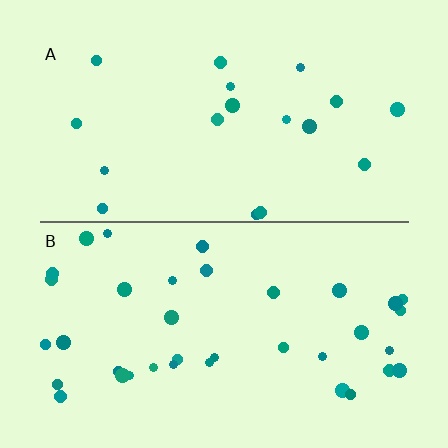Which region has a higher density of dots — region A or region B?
B (the bottom).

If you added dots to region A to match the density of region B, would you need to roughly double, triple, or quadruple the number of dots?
Approximately double.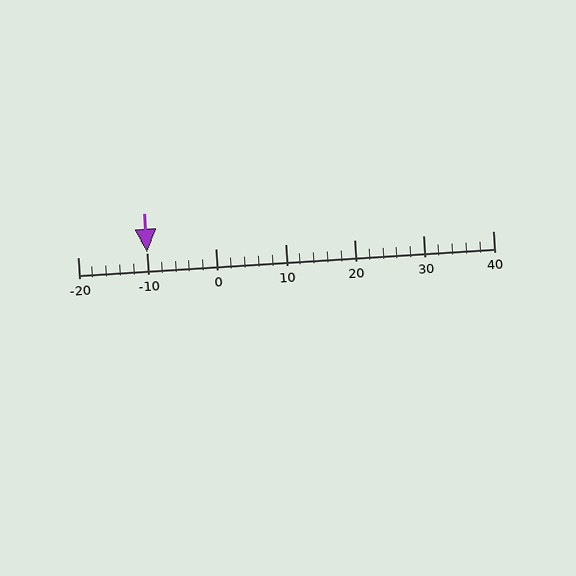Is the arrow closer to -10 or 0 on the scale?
The arrow is closer to -10.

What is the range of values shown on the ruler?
The ruler shows values from -20 to 40.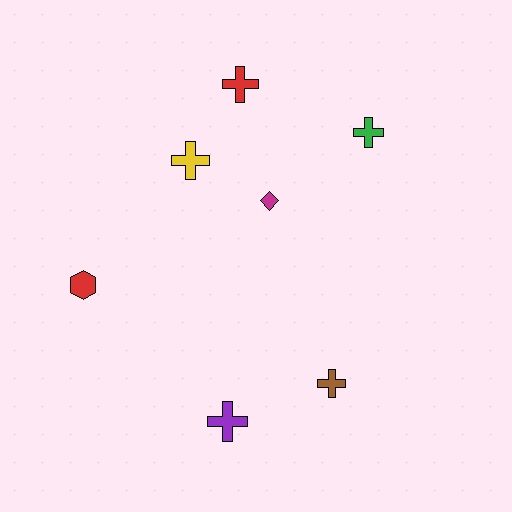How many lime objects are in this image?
There are no lime objects.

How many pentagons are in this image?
There are no pentagons.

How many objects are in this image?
There are 7 objects.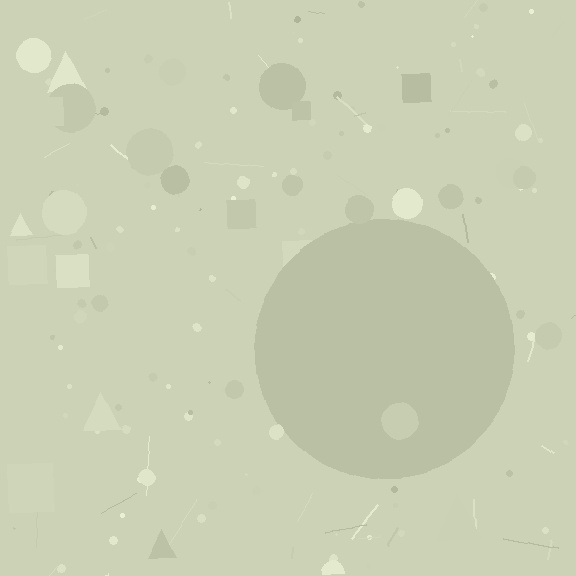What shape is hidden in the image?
A circle is hidden in the image.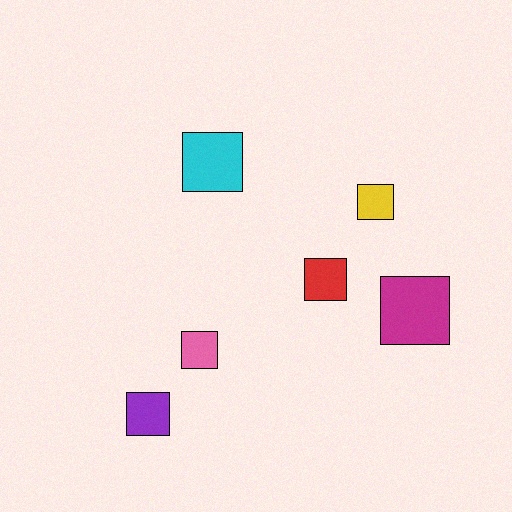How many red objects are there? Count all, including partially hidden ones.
There is 1 red object.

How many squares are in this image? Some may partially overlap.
There are 6 squares.